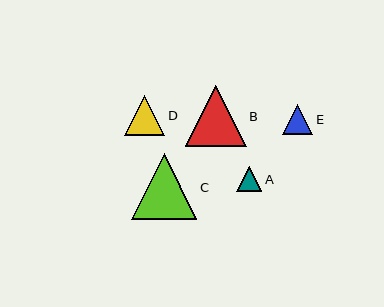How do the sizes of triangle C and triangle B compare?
Triangle C and triangle B are approximately the same size.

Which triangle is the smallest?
Triangle A is the smallest with a size of approximately 25 pixels.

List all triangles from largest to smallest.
From largest to smallest: C, B, D, E, A.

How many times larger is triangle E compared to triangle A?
Triangle E is approximately 1.2 times the size of triangle A.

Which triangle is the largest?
Triangle C is the largest with a size of approximately 66 pixels.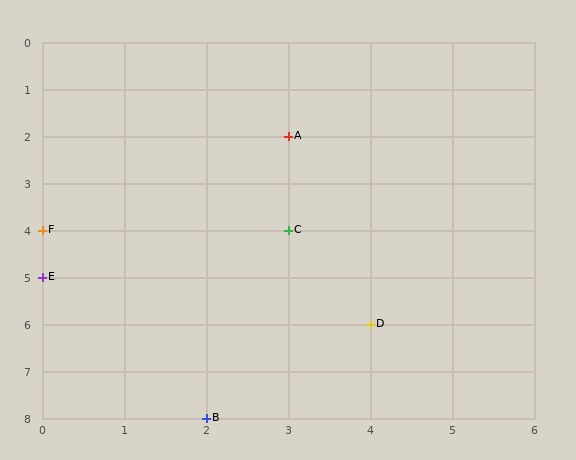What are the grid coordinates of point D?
Point D is at grid coordinates (4, 6).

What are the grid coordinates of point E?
Point E is at grid coordinates (0, 5).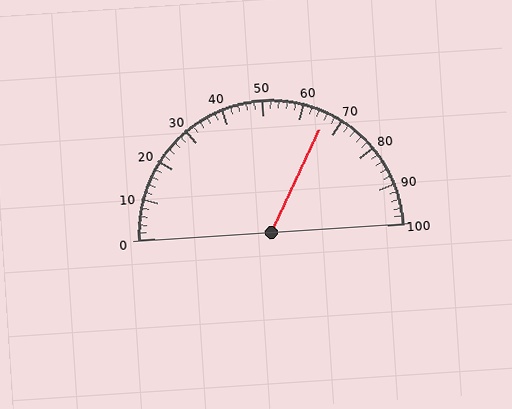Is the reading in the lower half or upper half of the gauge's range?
The reading is in the upper half of the range (0 to 100).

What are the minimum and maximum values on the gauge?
The gauge ranges from 0 to 100.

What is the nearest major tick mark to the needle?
The nearest major tick mark is 70.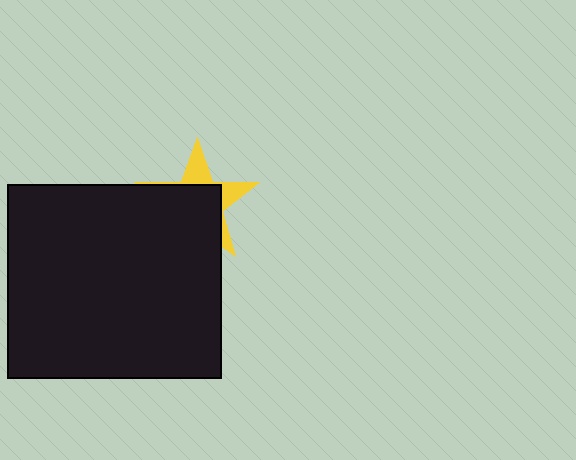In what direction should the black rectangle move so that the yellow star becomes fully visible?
The black rectangle should move toward the lower-left. That is the shortest direction to clear the overlap and leave the yellow star fully visible.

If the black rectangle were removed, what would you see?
You would see the complete yellow star.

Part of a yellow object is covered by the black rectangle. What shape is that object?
It is a star.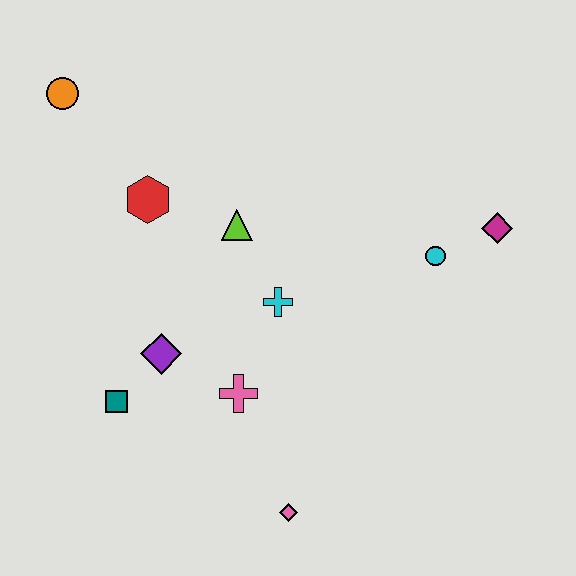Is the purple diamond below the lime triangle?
Yes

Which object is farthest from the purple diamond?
The magenta diamond is farthest from the purple diamond.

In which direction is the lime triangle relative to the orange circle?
The lime triangle is to the right of the orange circle.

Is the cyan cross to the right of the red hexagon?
Yes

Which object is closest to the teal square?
The purple diamond is closest to the teal square.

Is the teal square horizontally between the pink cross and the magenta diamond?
No